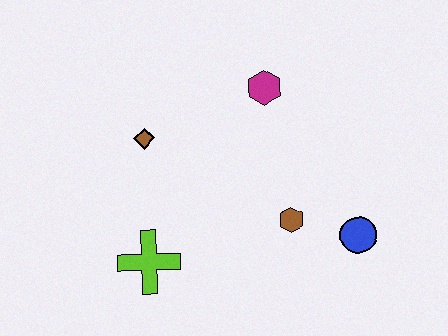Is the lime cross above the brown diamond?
No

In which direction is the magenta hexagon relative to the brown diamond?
The magenta hexagon is to the right of the brown diamond.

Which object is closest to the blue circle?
The brown hexagon is closest to the blue circle.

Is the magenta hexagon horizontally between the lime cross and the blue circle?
Yes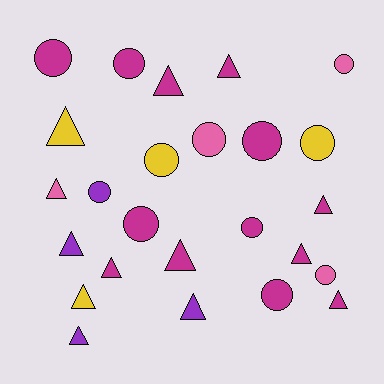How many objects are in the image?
There are 25 objects.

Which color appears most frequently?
Magenta, with 13 objects.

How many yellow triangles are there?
There are 2 yellow triangles.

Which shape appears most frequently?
Triangle, with 13 objects.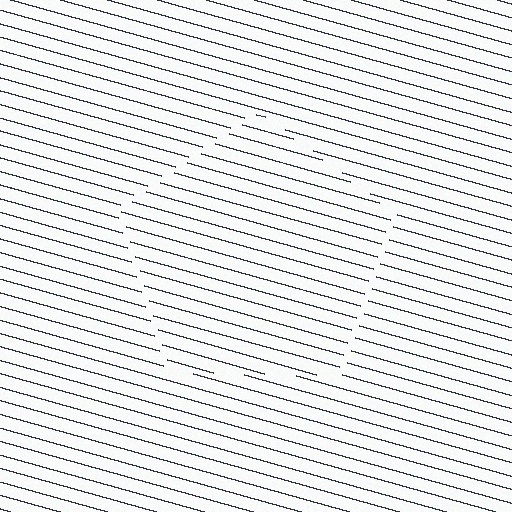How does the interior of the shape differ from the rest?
The interior of the shape contains the same grating, shifted by half a period — the contour is defined by the phase discontinuity where line-ends from the inner and outer gratings abut.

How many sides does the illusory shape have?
5 sides — the line-ends trace a pentagon.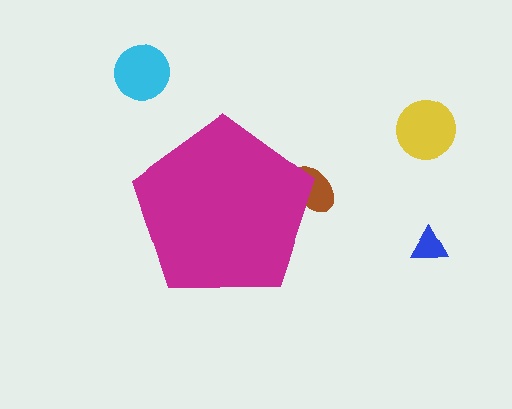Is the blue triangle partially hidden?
No, the blue triangle is fully visible.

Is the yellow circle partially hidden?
No, the yellow circle is fully visible.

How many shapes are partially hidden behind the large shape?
1 shape is partially hidden.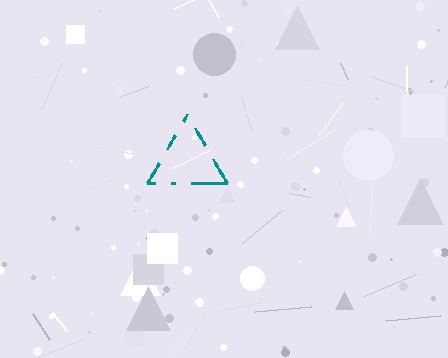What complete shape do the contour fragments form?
The contour fragments form a triangle.